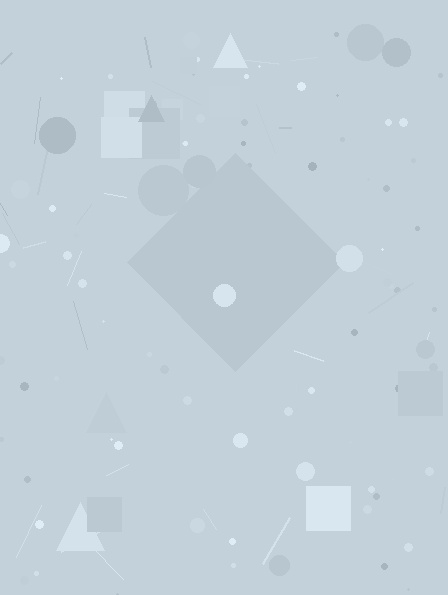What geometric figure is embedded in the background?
A diamond is embedded in the background.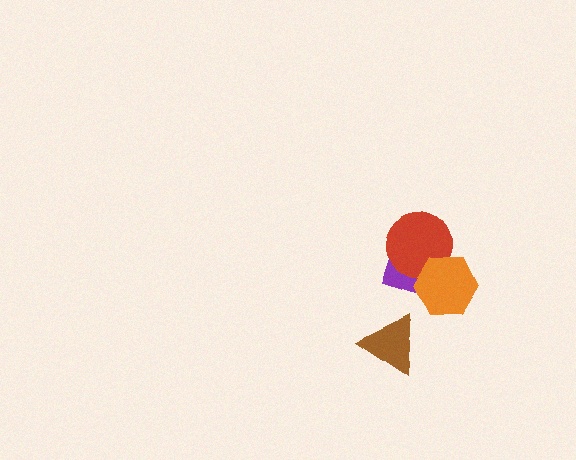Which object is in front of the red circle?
The orange hexagon is in front of the red circle.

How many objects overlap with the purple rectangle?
2 objects overlap with the purple rectangle.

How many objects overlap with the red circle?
2 objects overlap with the red circle.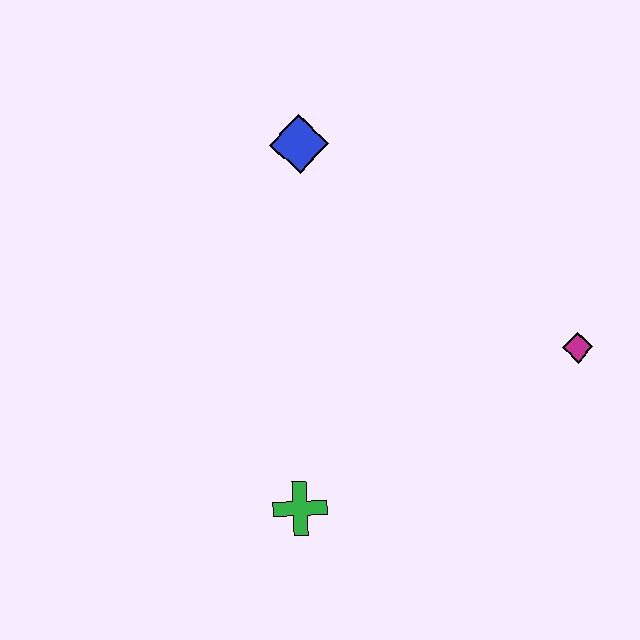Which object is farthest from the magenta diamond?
The blue diamond is farthest from the magenta diamond.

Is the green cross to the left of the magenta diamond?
Yes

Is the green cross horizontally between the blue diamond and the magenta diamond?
No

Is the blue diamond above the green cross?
Yes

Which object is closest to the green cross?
The magenta diamond is closest to the green cross.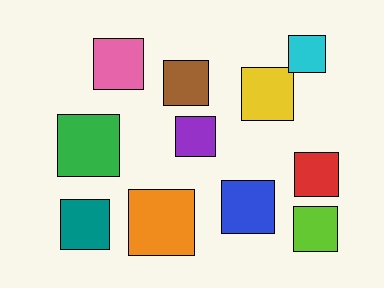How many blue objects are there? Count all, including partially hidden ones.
There is 1 blue object.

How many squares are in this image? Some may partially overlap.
There are 11 squares.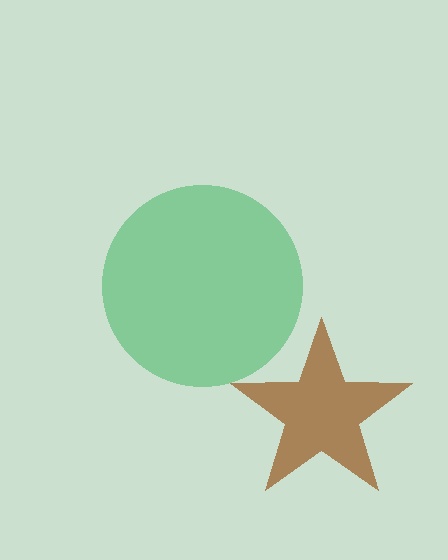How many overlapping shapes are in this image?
There are 2 overlapping shapes in the image.